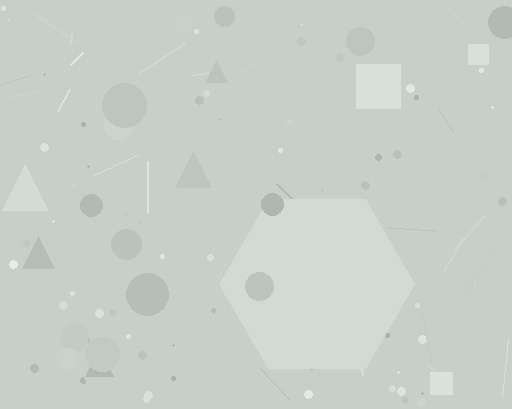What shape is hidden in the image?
A hexagon is hidden in the image.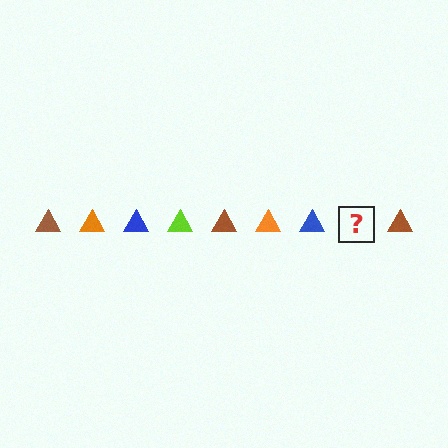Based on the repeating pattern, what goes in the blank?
The blank should be a lime triangle.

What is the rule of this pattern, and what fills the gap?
The rule is that the pattern cycles through brown, orange, blue, lime triangles. The gap should be filled with a lime triangle.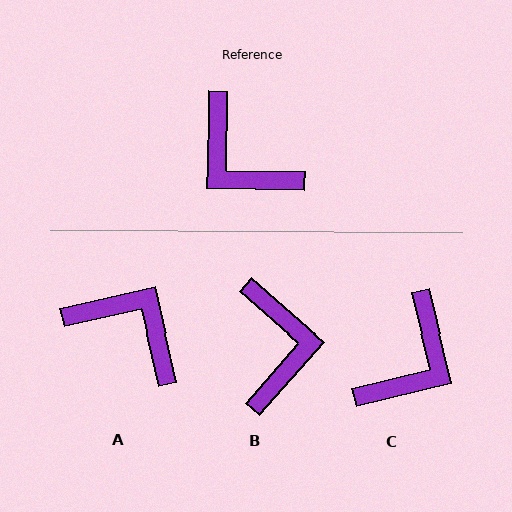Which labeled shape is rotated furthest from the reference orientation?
A, about 166 degrees away.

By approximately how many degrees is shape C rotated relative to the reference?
Approximately 105 degrees counter-clockwise.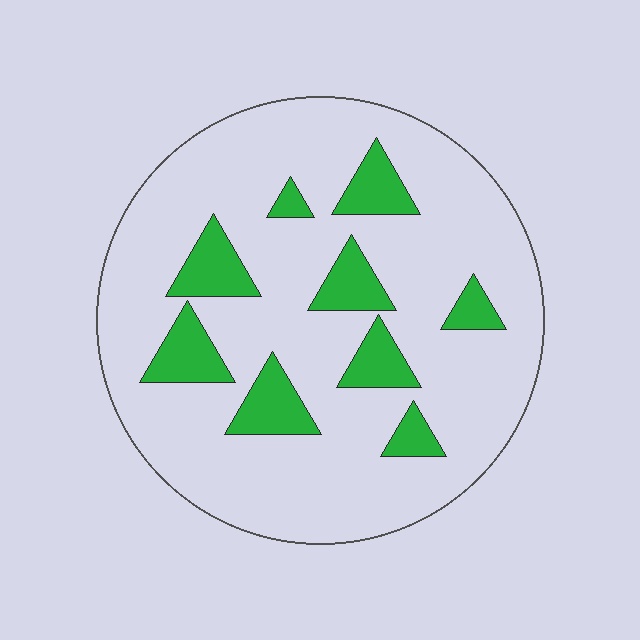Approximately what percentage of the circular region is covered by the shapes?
Approximately 15%.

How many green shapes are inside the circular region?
9.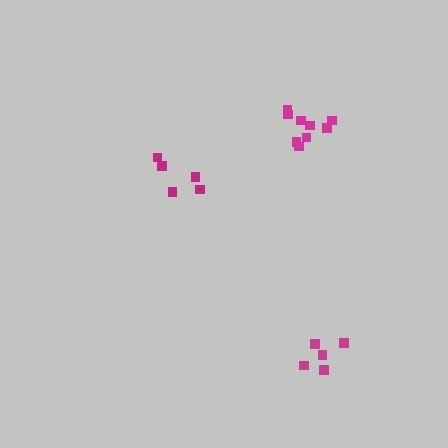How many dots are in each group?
Group 1: 5 dots, Group 2: 9 dots, Group 3: 5 dots (19 total).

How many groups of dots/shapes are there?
There are 3 groups.